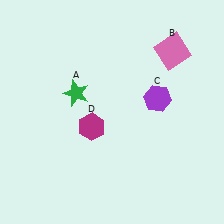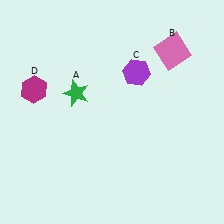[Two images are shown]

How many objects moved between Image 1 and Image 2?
2 objects moved between the two images.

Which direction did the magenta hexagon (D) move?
The magenta hexagon (D) moved left.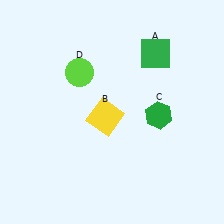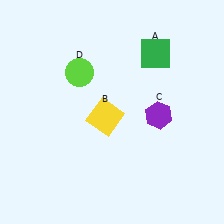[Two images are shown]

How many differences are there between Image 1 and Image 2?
There is 1 difference between the two images.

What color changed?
The hexagon (C) changed from green in Image 1 to purple in Image 2.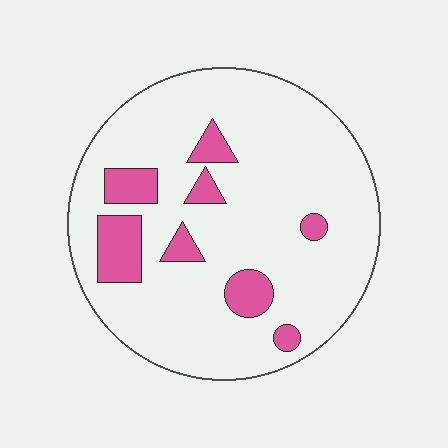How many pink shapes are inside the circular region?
8.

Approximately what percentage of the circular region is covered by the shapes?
Approximately 15%.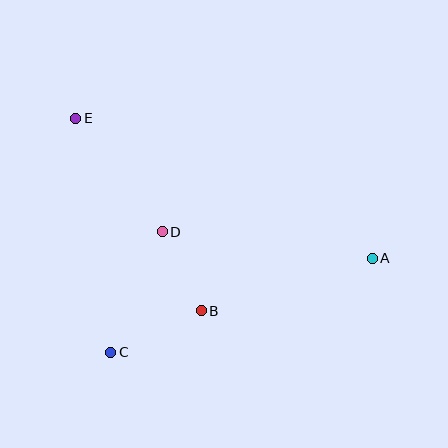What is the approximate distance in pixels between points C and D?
The distance between C and D is approximately 131 pixels.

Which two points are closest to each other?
Points B and D are closest to each other.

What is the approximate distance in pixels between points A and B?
The distance between A and B is approximately 179 pixels.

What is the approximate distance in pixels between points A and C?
The distance between A and C is approximately 278 pixels.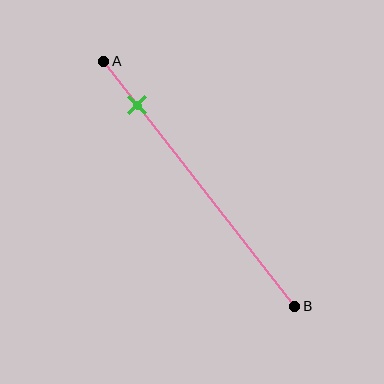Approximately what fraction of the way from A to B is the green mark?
The green mark is approximately 20% of the way from A to B.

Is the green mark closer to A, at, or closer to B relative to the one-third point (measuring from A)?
The green mark is closer to point A than the one-third point of segment AB.